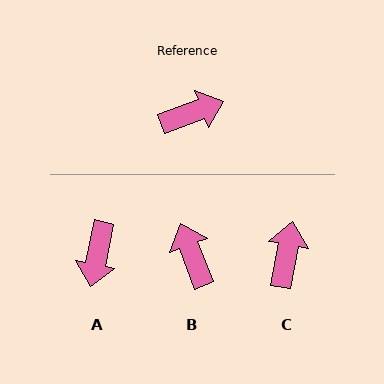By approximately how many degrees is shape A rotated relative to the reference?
Approximately 122 degrees clockwise.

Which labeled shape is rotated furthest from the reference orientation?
A, about 122 degrees away.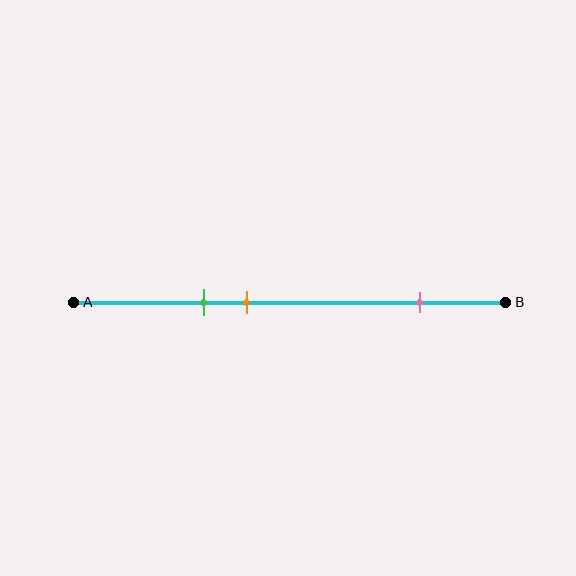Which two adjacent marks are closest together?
The green and orange marks are the closest adjacent pair.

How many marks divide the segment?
There are 3 marks dividing the segment.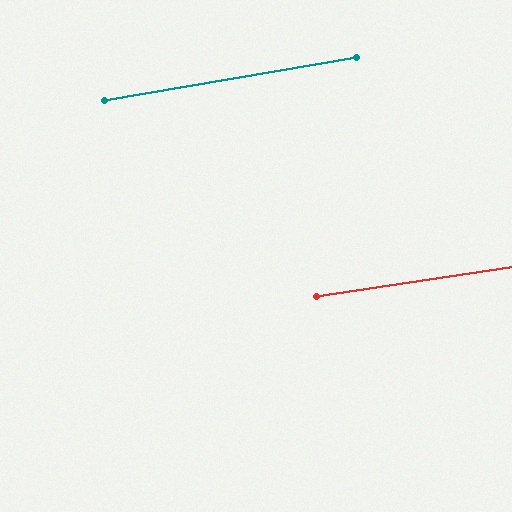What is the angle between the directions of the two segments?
Approximately 1 degree.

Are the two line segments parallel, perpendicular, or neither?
Parallel — their directions differ by only 1.3°.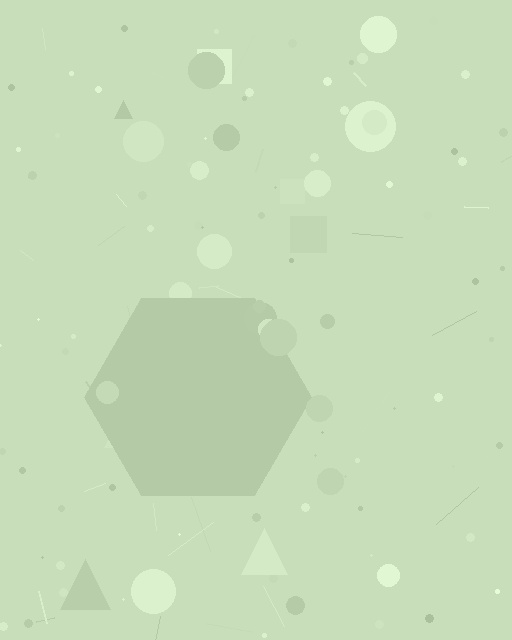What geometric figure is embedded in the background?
A hexagon is embedded in the background.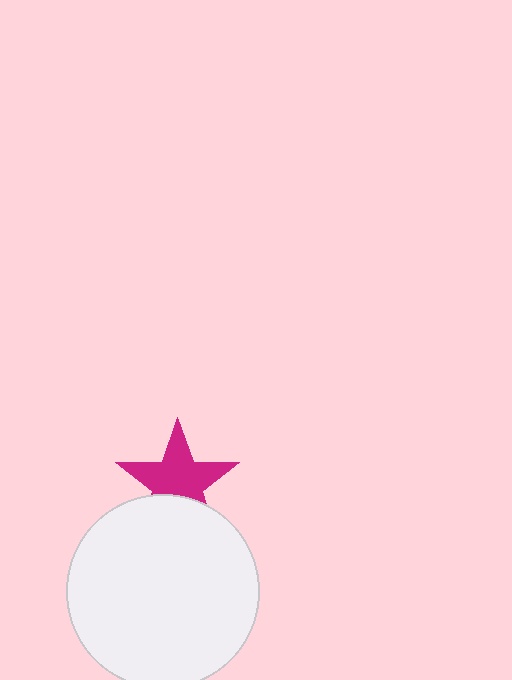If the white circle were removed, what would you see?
You would see the complete magenta star.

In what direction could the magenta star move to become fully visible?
The magenta star could move up. That would shift it out from behind the white circle entirely.